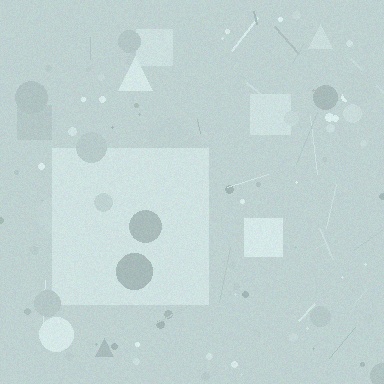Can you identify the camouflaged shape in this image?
The camouflaged shape is a square.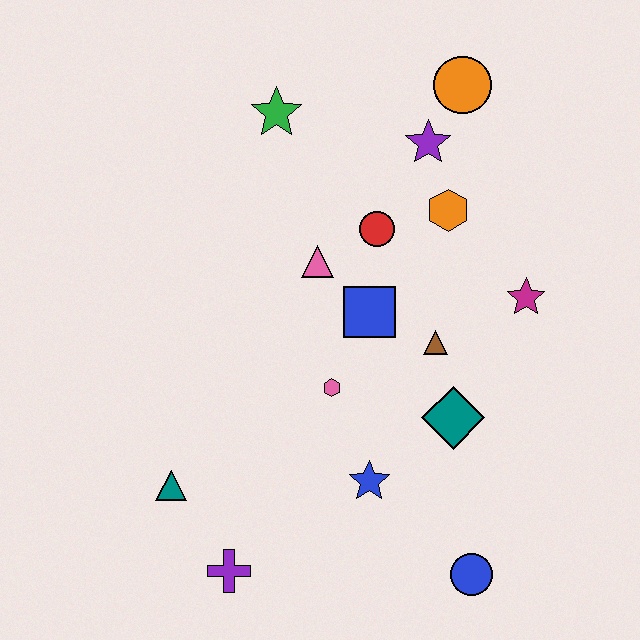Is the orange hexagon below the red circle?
No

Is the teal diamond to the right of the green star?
Yes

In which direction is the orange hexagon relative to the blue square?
The orange hexagon is above the blue square.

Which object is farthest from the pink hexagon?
The orange circle is farthest from the pink hexagon.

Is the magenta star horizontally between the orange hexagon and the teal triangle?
No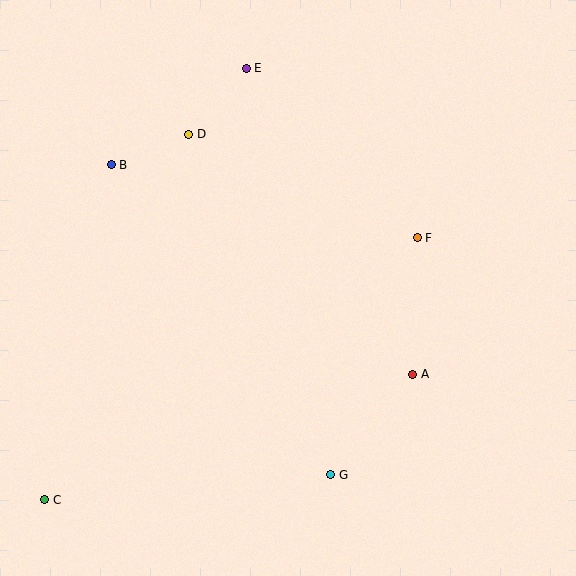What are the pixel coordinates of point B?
Point B is at (111, 165).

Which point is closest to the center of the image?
Point F at (417, 238) is closest to the center.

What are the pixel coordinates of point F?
Point F is at (417, 238).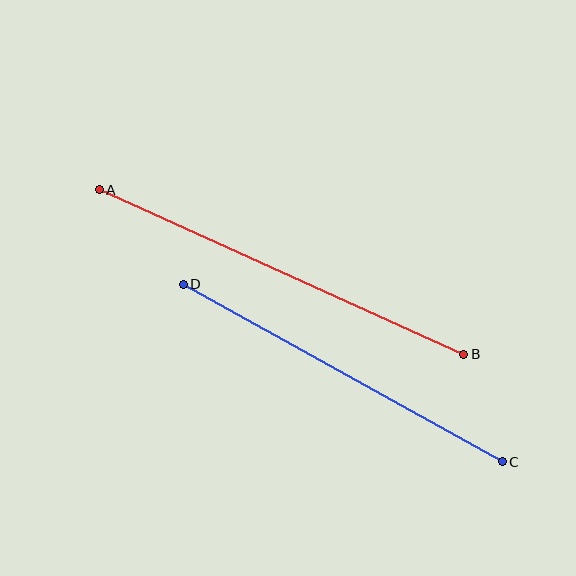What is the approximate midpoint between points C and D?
The midpoint is at approximately (343, 373) pixels.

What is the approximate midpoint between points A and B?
The midpoint is at approximately (282, 272) pixels.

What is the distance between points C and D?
The distance is approximately 365 pixels.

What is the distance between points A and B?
The distance is approximately 400 pixels.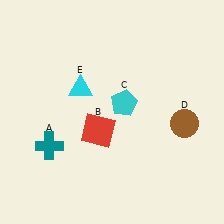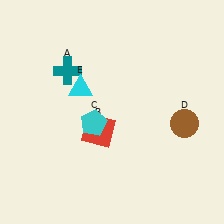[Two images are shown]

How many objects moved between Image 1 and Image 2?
2 objects moved between the two images.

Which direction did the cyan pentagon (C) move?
The cyan pentagon (C) moved left.